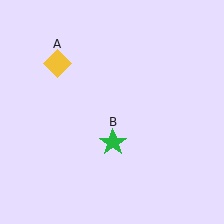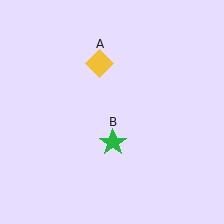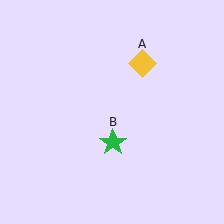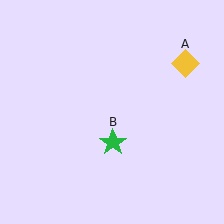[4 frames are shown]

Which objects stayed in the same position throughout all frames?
Green star (object B) remained stationary.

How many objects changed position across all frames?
1 object changed position: yellow diamond (object A).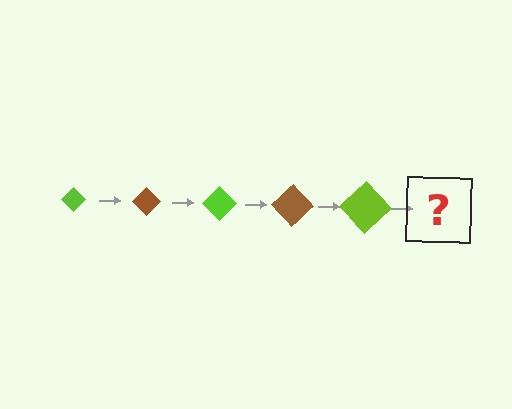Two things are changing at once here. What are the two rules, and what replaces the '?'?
The two rules are that the diamond grows larger each step and the color cycles through lime and brown. The '?' should be a brown diamond, larger than the previous one.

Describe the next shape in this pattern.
It should be a brown diamond, larger than the previous one.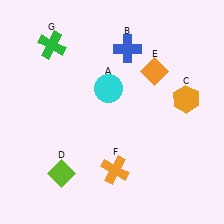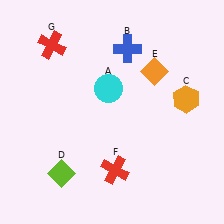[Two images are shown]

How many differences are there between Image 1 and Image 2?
There are 2 differences between the two images.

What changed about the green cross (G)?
In Image 1, G is green. In Image 2, it changed to red.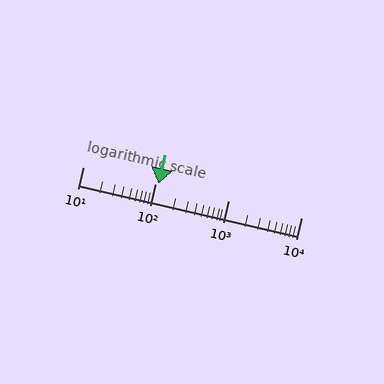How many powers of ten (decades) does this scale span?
The scale spans 3 decades, from 10 to 10000.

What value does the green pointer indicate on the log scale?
The pointer indicates approximately 110.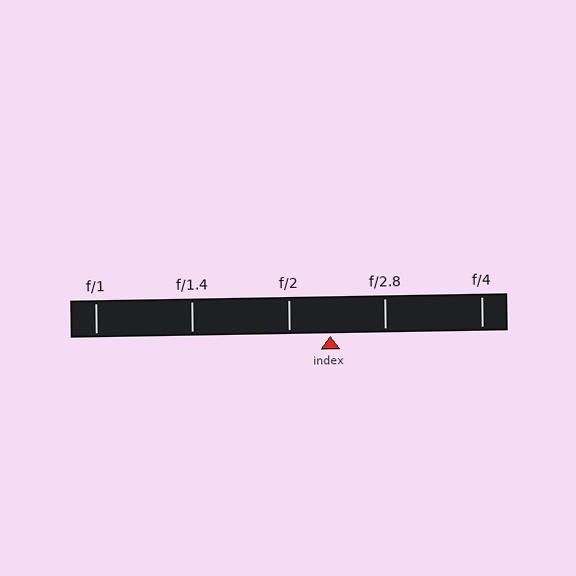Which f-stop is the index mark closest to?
The index mark is closest to f/2.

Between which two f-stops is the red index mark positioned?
The index mark is between f/2 and f/2.8.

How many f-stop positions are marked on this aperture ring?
There are 5 f-stop positions marked.